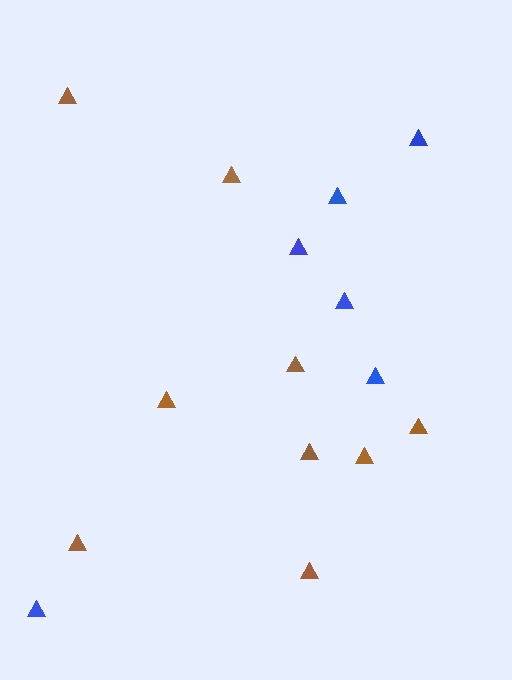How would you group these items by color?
There are 2 groups: one group of brown triangles (9) and one group of blue triangles (6).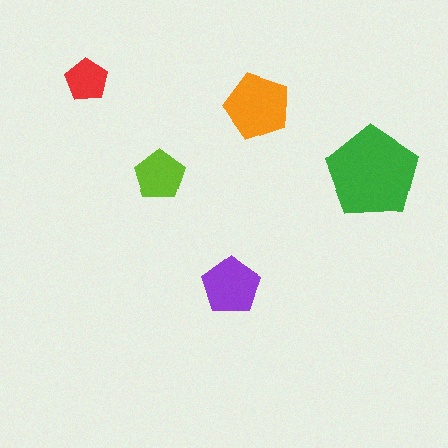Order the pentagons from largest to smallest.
the green one, the orange one, the purple one, the lime one, the red one.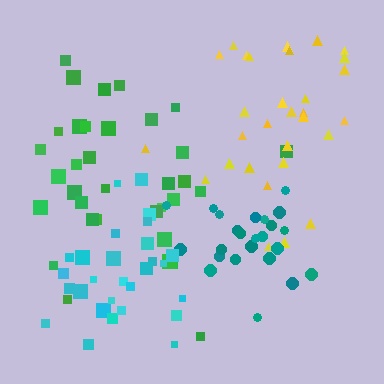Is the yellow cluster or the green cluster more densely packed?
Yellow.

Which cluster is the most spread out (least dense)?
Green.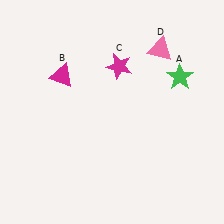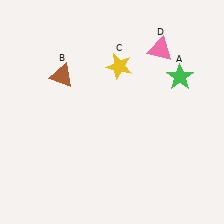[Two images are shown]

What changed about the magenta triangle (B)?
In Image 1, B is magenta. In Image 2, it changed to brown.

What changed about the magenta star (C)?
In Image 1, C is magenta. In Image 2, it changed to yellow.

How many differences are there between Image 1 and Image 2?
There are 2 differences between the two images.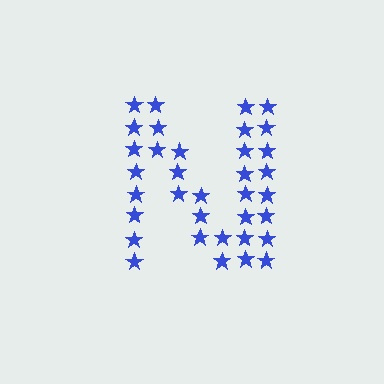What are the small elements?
The small elements are stars.